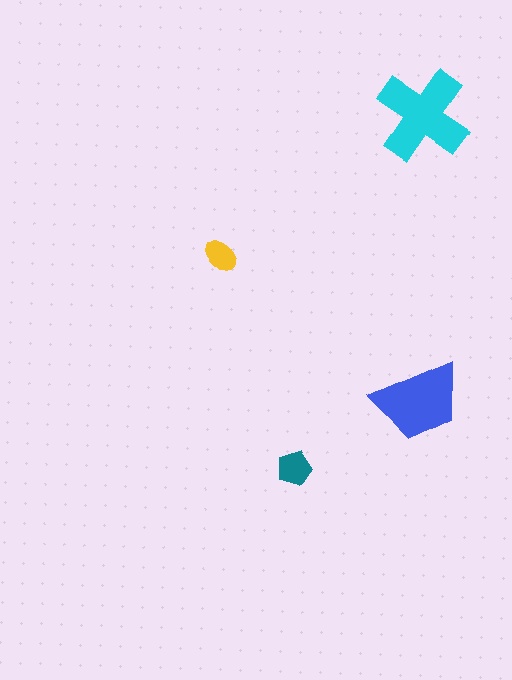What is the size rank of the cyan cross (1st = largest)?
1st.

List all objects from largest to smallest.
The cyan cross, the blue trapezoid, the teal pentagon, the yellow ellipse.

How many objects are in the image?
There are 4 objects in the image.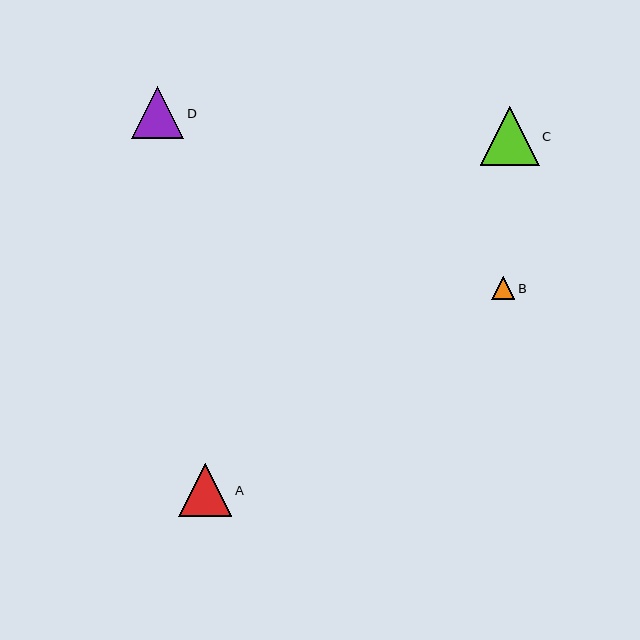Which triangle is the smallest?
Triangle B is the smallest with a size of approximately 23 pixels.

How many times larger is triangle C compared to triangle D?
Triangle C is approximately 1.1 times the size of triangle D.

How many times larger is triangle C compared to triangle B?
Triangle C is approximately 2.5 times the size of triangle B.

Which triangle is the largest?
Triangle C is the largest with a size of approximately 59 pixels.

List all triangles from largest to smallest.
From largest to smallest: C, A, D, B.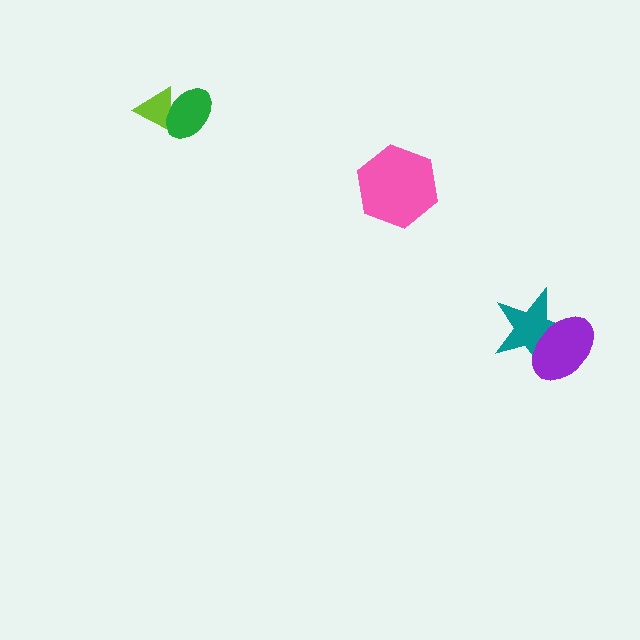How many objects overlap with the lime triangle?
1 object overlaps with the lime triangle.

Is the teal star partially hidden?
Yes, it is partially covered by another shape.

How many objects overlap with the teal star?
1 object overlaps with the teal star.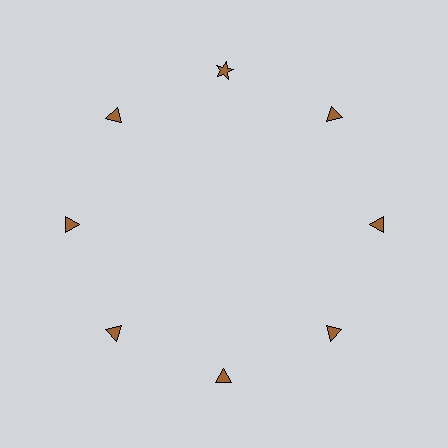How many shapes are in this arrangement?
There are 8 shapes arranged in a ring pattern.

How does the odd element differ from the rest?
It has a different shape: star instead of triangle.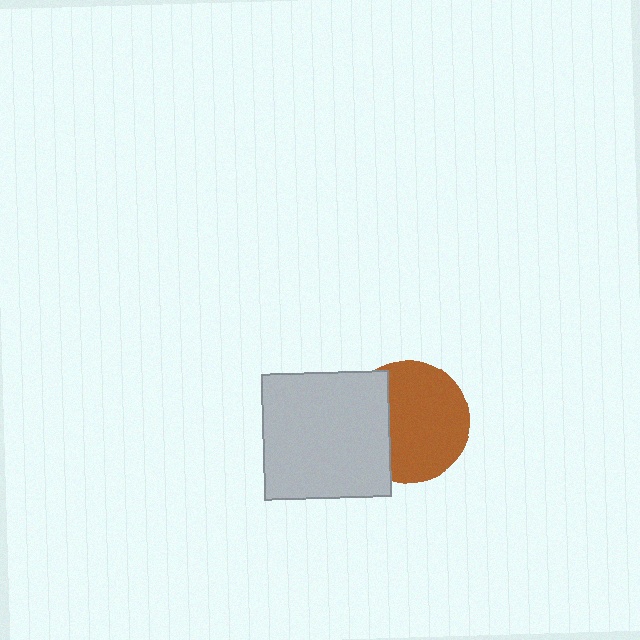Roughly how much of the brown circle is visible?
Most of it is visible (roughly 69%).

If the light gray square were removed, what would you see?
You would see the complete brown circle.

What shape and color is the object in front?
The object in front is a light gray square.